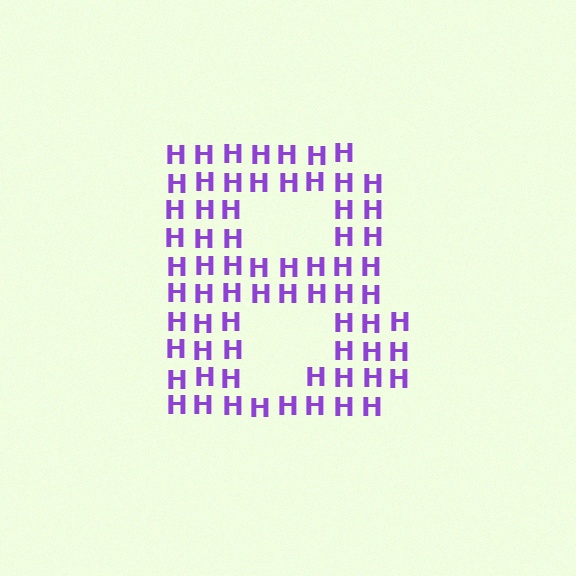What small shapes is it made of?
It is made of small letter H's.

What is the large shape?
The large shape is the letter B.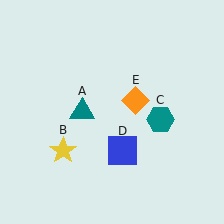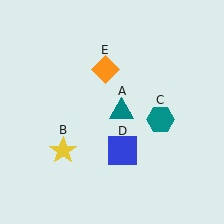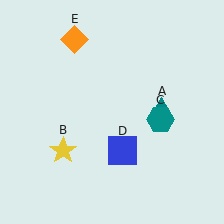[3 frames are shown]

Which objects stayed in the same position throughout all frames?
Yellow star (object B) and teal hexagon (object C) and blue square (object D) remained stationary.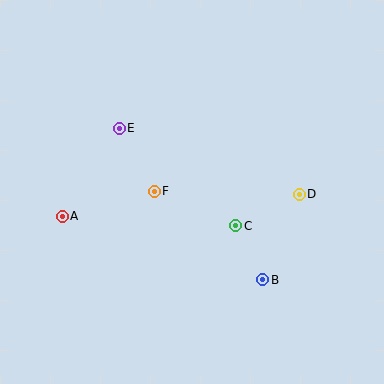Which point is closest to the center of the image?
Point F at (154, 191) is closest to the center.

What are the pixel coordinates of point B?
Point B is at (263, 280).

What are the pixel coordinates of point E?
Point E is at (119, 128).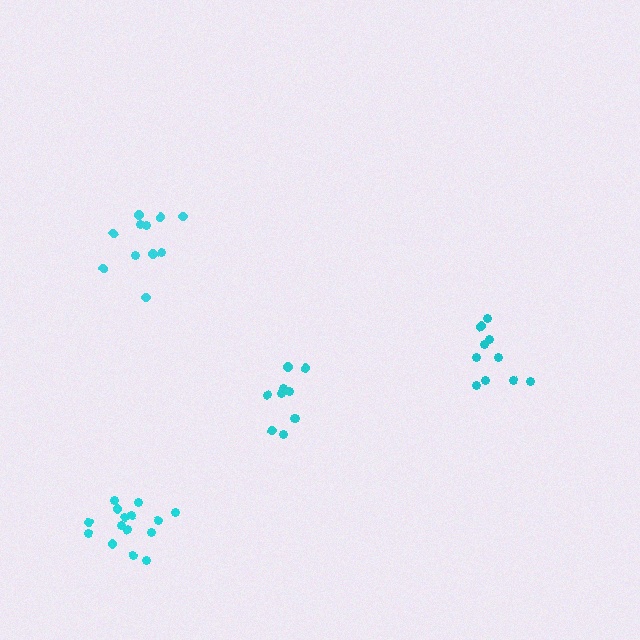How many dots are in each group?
Group 1: 15 dots, Group 2: 10 dots, Group 3: 11 dots, Group 4: 10 dots (46 total).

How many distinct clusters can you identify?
There are 4 distinct clusters.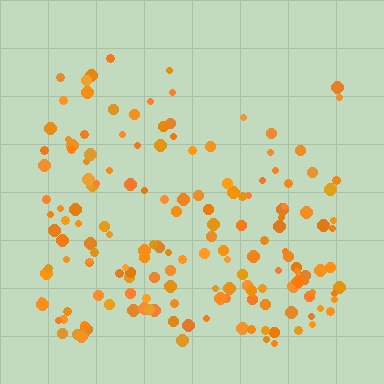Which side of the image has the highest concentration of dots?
The bottom.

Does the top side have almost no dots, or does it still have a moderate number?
Still a moderate number, just noticeably fewer than the bottom.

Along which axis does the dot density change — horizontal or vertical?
Vertical.